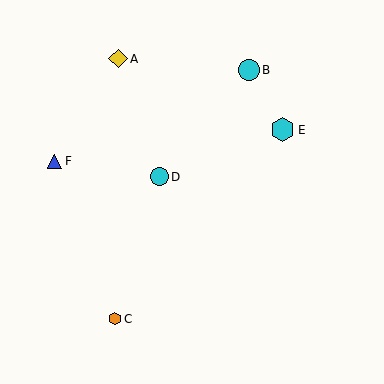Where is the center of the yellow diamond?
The center of the yellow diamond is at (118, 59).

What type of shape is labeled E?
Shape E is a cyan hexagon.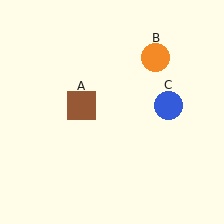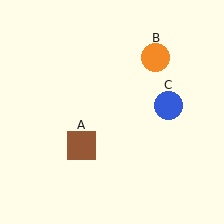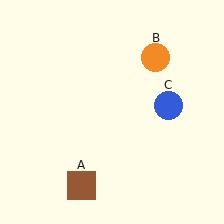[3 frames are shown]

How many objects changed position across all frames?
1 object changed position: brown square (object A).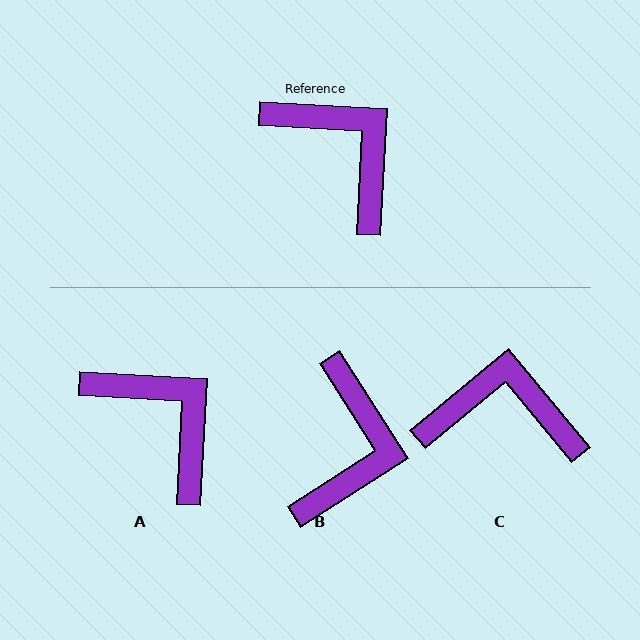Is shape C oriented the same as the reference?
No, it is off by about 42 degrees.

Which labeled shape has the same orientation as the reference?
A.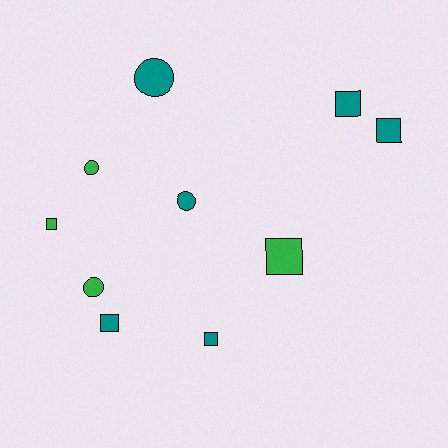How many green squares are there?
There are 2 green squares.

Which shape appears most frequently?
Square, with 6 objects.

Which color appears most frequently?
Teal, with 6 objects.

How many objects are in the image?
There are 10 objects.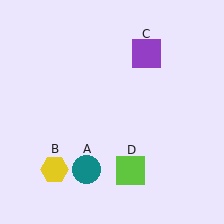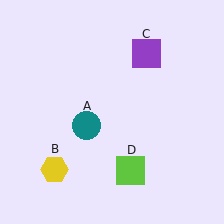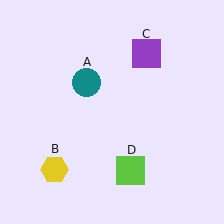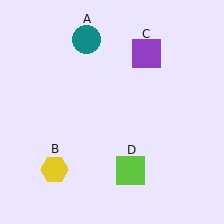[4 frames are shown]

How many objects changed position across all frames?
1 object changed position: teal circle (object A).